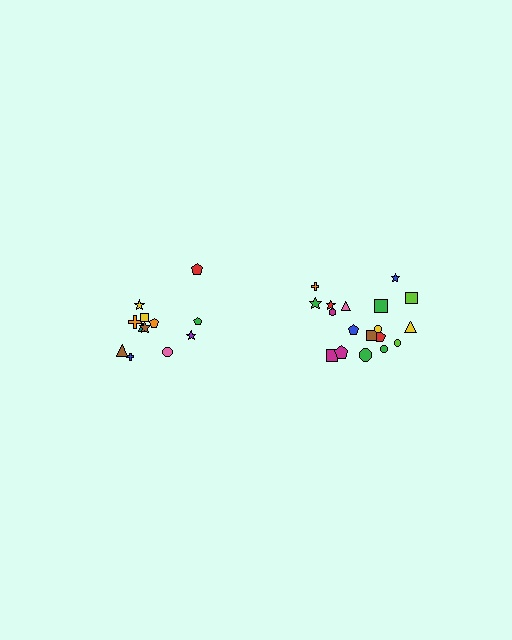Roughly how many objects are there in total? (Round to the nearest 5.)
Roughly 30 objects in total.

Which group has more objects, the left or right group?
The right group.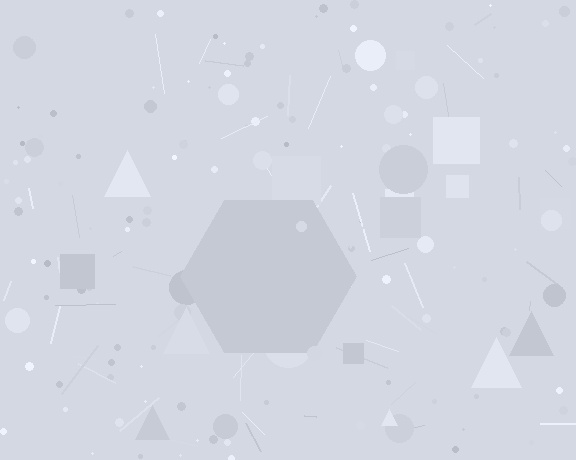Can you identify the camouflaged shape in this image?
The camouflaged shape is a hexagon.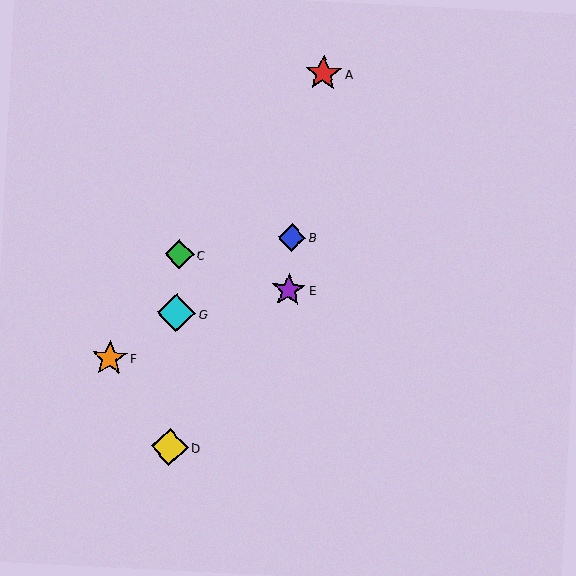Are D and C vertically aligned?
Yes, both are at x≈169.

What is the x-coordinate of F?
Object F is at x≈109.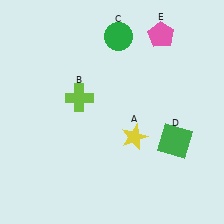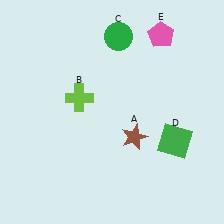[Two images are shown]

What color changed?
The star (A) changed from yellow in Image 1 to brown in Image 2.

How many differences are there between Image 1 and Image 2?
There is 1 difference between the two images.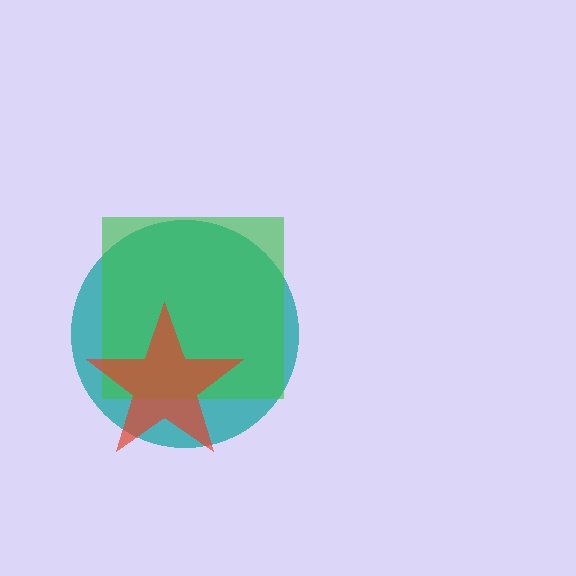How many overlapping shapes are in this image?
There are 3 overlapping shapes in the image.